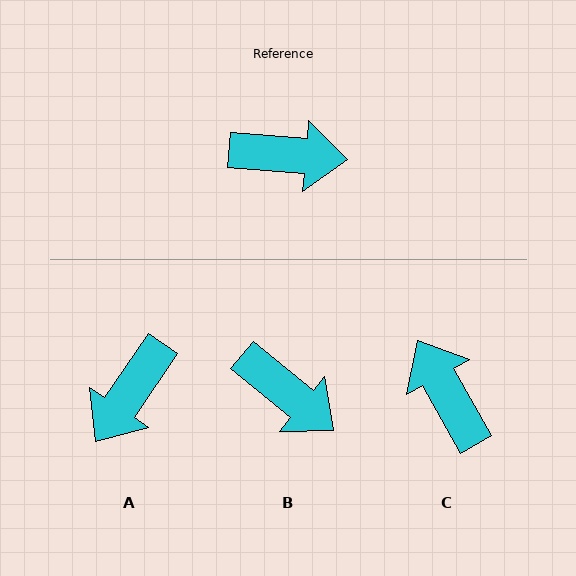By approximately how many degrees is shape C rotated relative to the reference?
Approximately 124 degrees counter-clockwise.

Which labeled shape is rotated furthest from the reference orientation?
C, about 124 degrees away.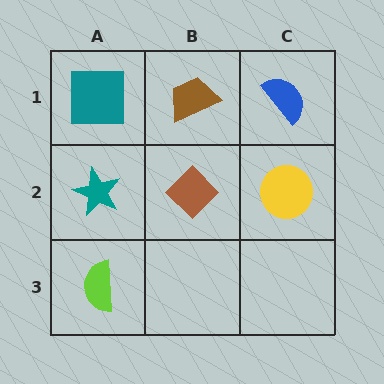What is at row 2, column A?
A teal star.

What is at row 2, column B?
A brown diamond.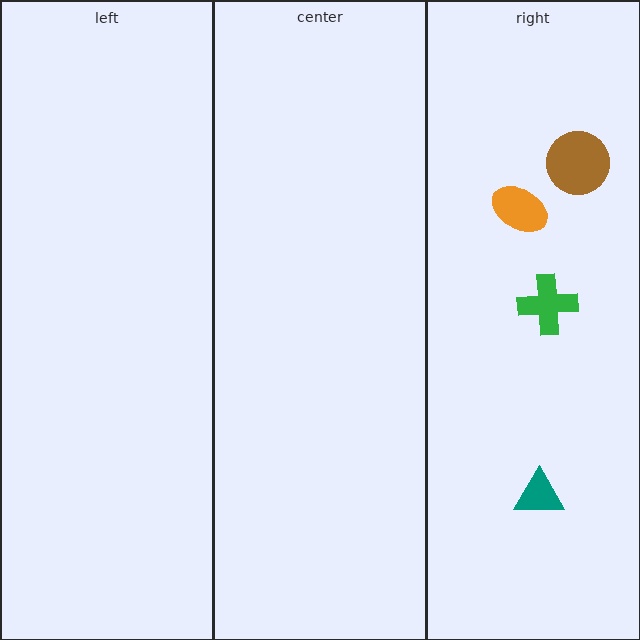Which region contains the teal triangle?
The right region.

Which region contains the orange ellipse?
The right region.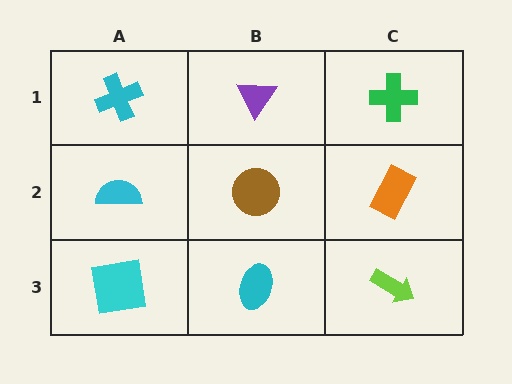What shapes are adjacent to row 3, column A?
A cyan semicircle (row 2, column A), a cyan ellipse (row 3, column B).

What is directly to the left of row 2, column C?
A brown circle.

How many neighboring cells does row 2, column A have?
3.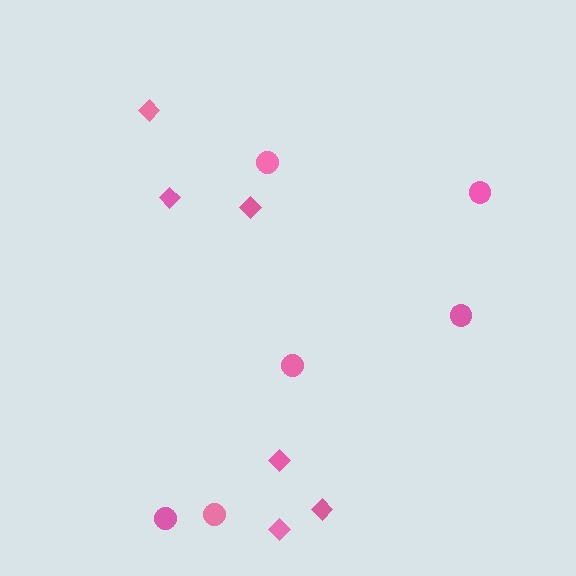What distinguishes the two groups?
There are 2 groups: one group of circles (6) and one group of diamonds (6).